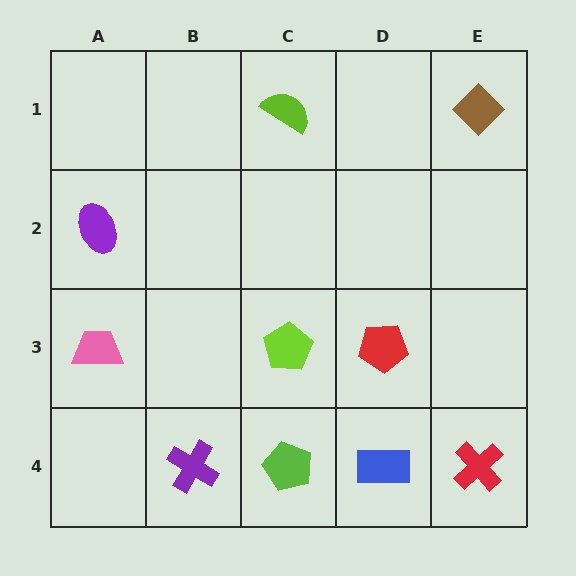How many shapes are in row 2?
1 shape.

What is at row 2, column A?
A purple ellipse.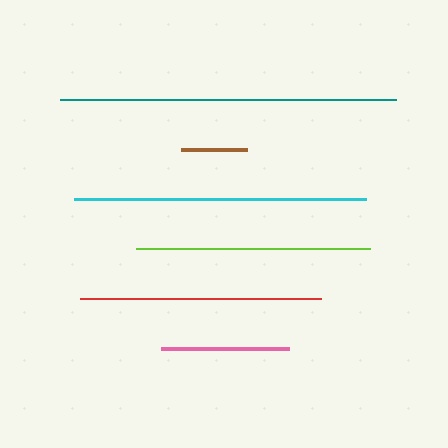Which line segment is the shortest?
The brown line is the shortest at approximately 66 pixels.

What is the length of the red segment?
The red segment is approximately 241 pixels long.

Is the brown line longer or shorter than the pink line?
The pink line is longer than the brown line.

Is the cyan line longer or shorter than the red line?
The cyan line is longer than the red line.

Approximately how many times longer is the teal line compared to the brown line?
The teal line is approximately 5.1 times the length of the brown line.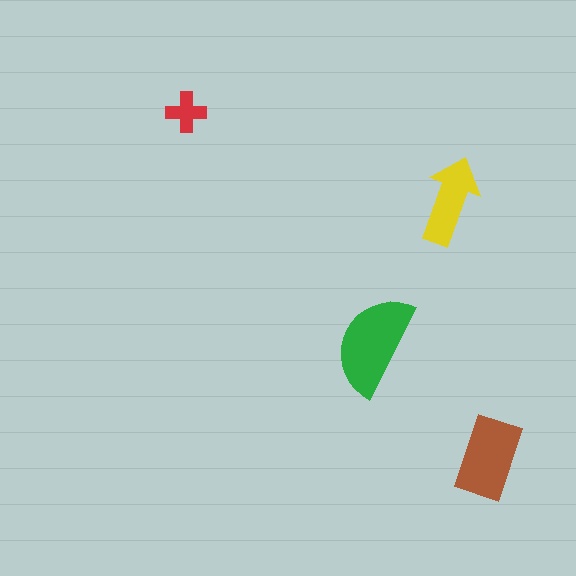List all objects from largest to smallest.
The green semicircle, the brown rectangle, the yellow arrow, the red cross.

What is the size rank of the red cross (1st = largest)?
4th.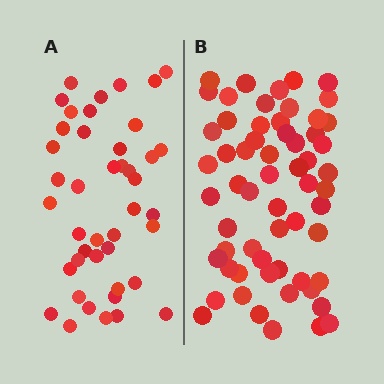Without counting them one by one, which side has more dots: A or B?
Region B (the right region) has more dots.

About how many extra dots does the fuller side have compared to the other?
Region B has approximately 15 more dots than region A.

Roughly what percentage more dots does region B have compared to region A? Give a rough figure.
About 40% more.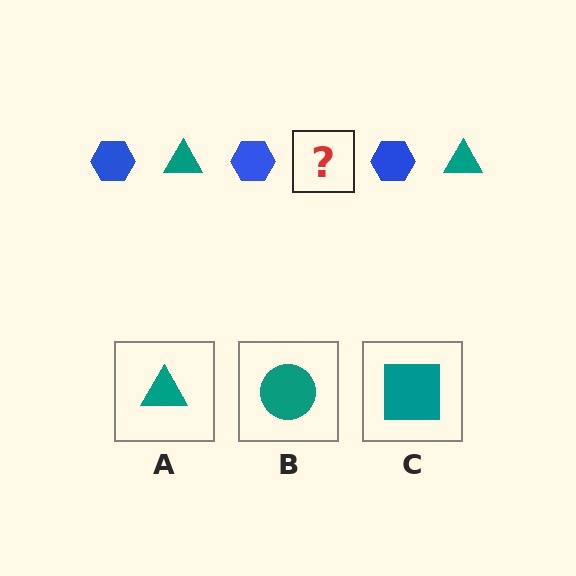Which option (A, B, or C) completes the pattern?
A.